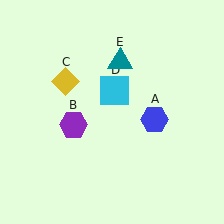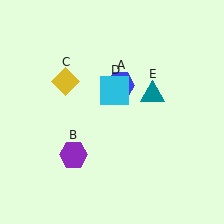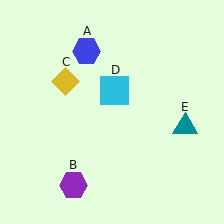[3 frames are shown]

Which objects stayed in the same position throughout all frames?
Yellow diamond (object C) and cyan square (object D) remained stationary.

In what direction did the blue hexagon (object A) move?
The blue hexagon (object A) moved up and to the left.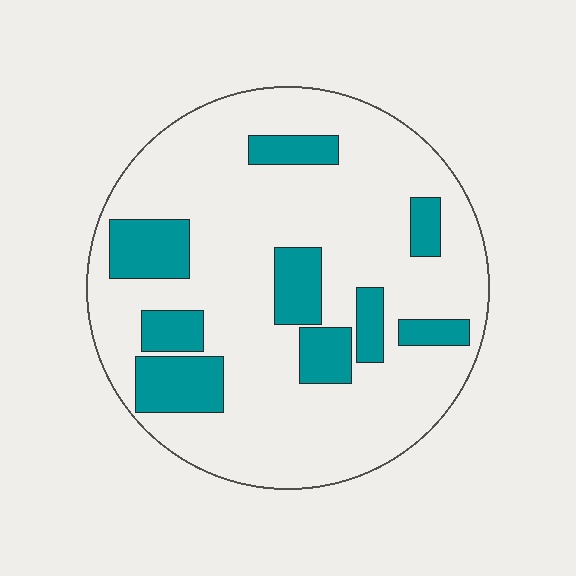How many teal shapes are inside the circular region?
9.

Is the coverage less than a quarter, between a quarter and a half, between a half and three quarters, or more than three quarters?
Less than a quarter.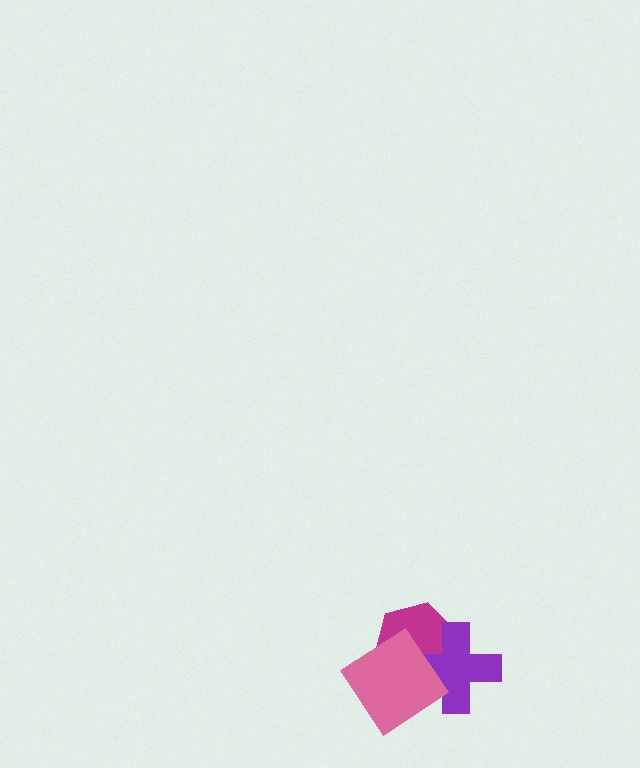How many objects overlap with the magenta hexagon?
2 objects overlap with the magenta hexagon.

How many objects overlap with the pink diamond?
2 objects overlap with the pink diamond.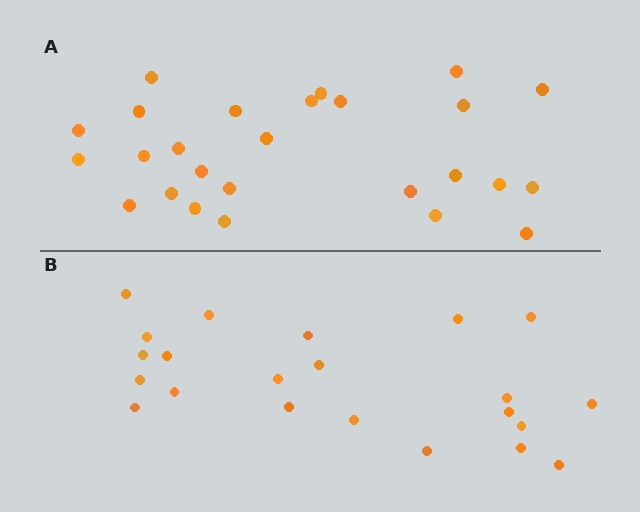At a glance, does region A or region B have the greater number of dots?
Region A (the top region) has more dots.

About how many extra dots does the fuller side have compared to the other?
Region A has about 4 more dots than region B.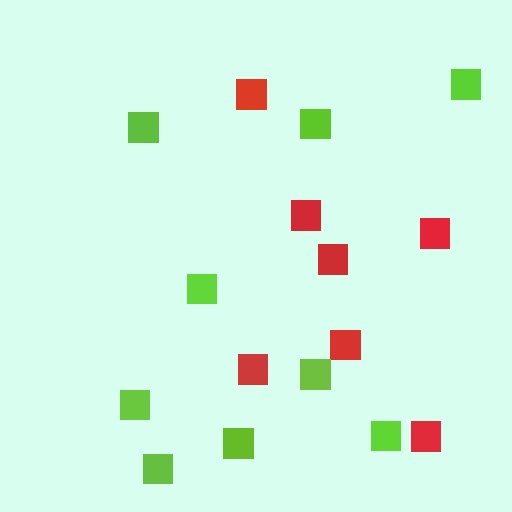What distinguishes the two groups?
There are 2 groups: one group of red squares (7) and one group of lime squares (9).